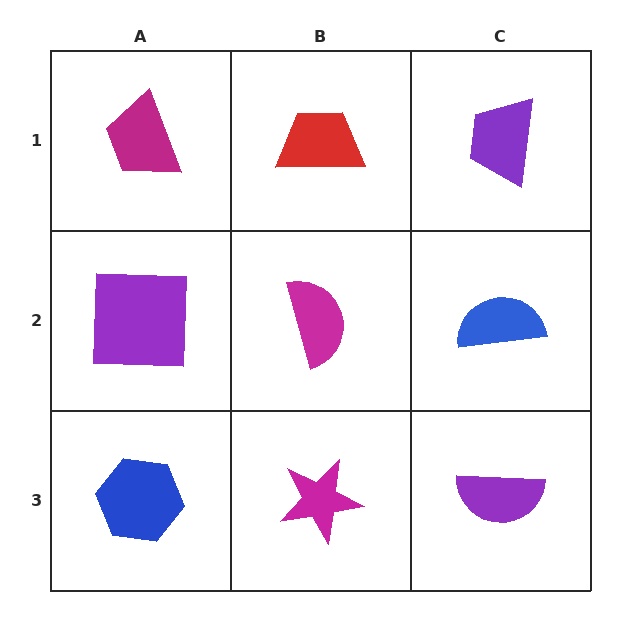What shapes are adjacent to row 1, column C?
A blue semicircle (row 2, column C), a red trapezoid (row 1, column B).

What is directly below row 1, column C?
A blue semicircle.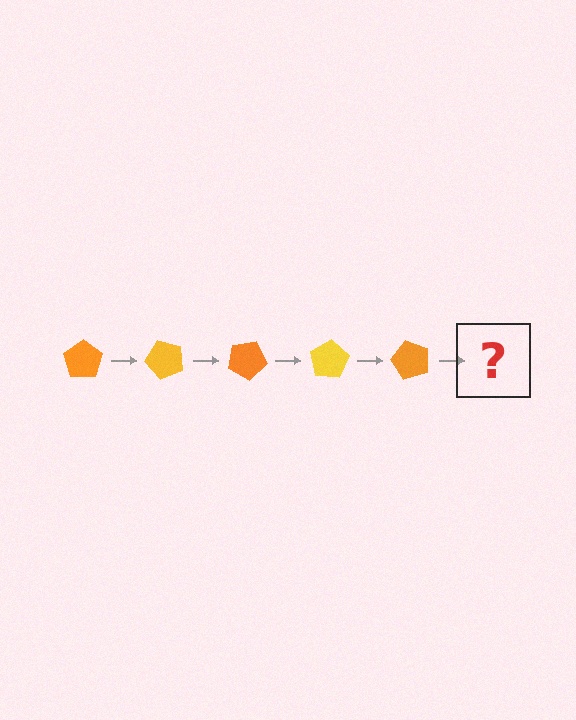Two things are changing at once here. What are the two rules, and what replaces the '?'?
The two rules are that it rotates 50 degrees each step and the color cycles through orange and yellow. The '?' should be a yellow pentagon, rotated 250 degrees from the start.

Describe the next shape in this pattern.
It should be a yellow pentagon, rotated 250 degrees from the start.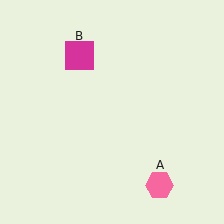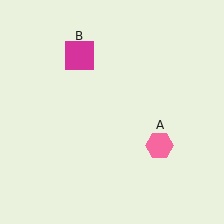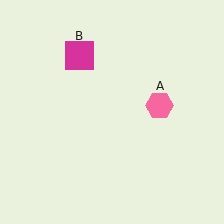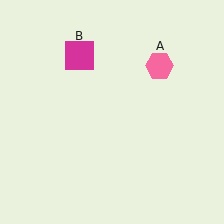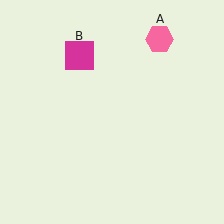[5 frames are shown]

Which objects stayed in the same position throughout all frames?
Magenta square (object B) remained stationary.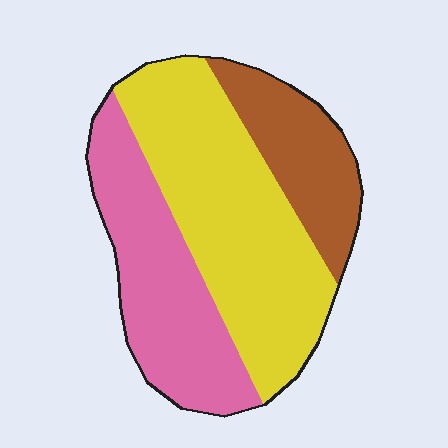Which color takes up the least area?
Brown, at roughly 20%.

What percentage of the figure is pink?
Pink takes up between a sixth and a third of the figure.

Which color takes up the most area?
Yellow, at roughly 50%.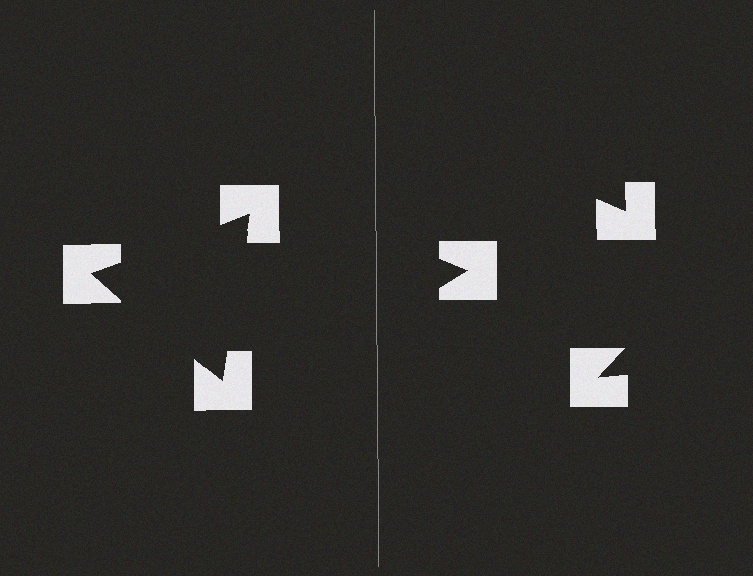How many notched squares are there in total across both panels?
6 — 3 on each side.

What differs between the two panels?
The notched squares are positioned identically on both sides; only the wedge orientations differ. On the left they align to a triangle; on the right they are misaligned.